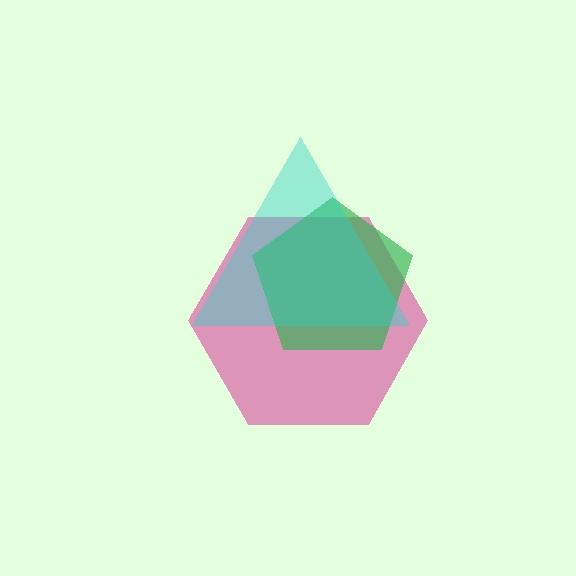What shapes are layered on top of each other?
The layered shapes are: a magenta hexagon, a green pentagon, a cyan triangle.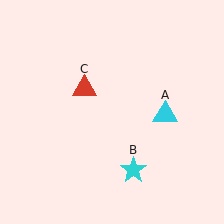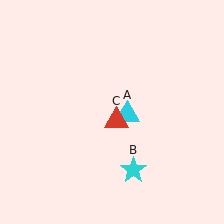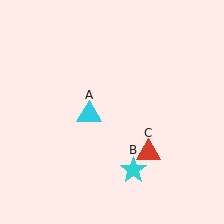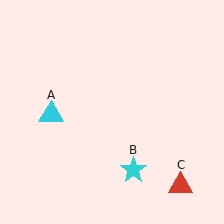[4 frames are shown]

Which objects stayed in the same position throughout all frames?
Cyan star (object B) remained stationary.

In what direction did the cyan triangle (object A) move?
The cyan triangle (object A) moved left.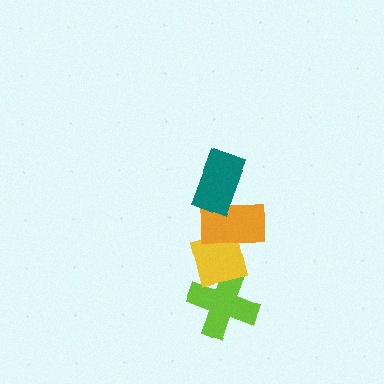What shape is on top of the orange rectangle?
The teal rectangle is on top of the orange rectangle.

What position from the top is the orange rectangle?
The orange rectangle is 2nd from the top.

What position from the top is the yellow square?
The yellow square is 3rd from the top.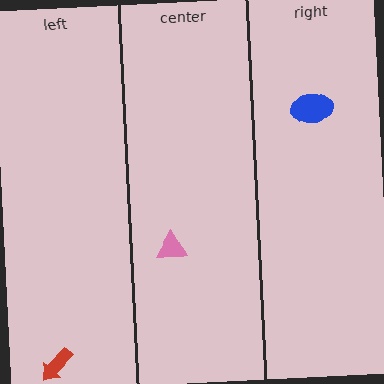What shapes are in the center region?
The pink triangle.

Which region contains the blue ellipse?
The right region.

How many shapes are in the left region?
1.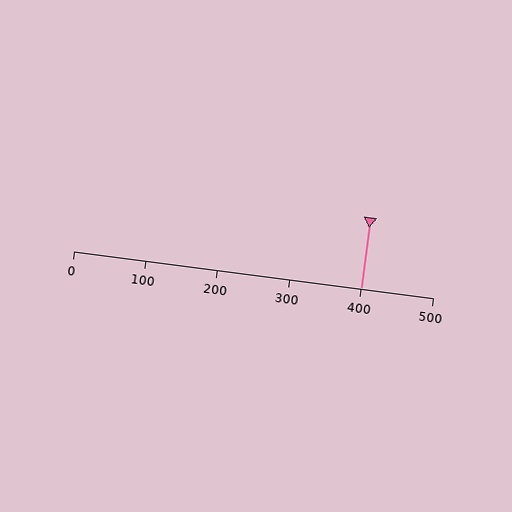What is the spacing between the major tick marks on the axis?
The major ticks are spaced 100 apart.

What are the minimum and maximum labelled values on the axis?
The axis runs from 0 to 500.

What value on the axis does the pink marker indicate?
The marker indicates approximately 400.